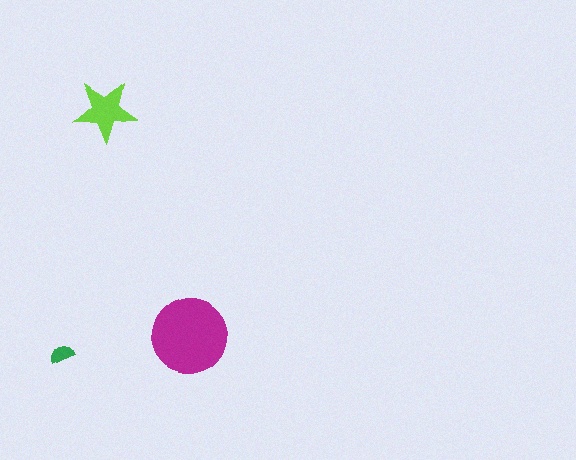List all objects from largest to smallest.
The magenta circle, the lime star, the green semicircle.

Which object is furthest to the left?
The green semicircle is leftmost.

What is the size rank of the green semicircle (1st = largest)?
3rd.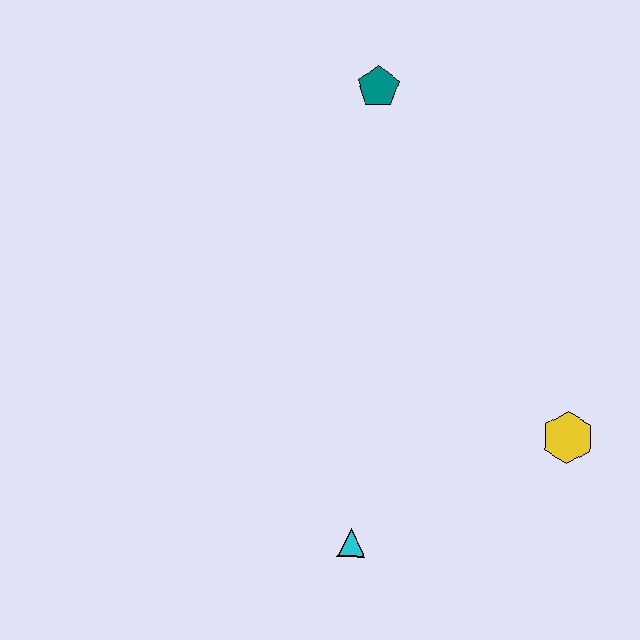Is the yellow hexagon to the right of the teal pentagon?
Yes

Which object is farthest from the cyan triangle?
The teal pentagon is farthest from the cyan triangle.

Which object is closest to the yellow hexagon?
The cyan triangle is closest to the yellow hexagon.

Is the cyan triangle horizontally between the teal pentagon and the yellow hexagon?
No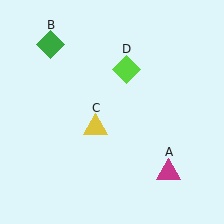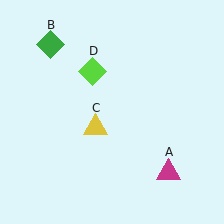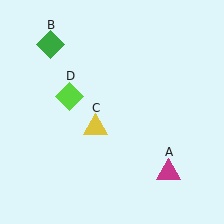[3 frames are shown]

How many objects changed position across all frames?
1 object changed position: lime diamond (object D).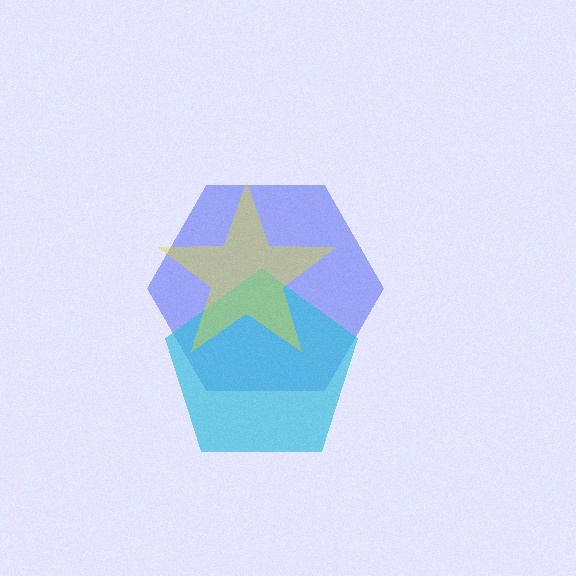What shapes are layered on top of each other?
The layered shapes are: a blue hexagon, a cyan pentagon, a yellow star.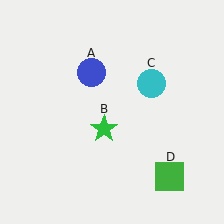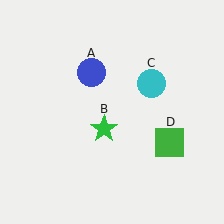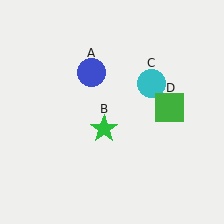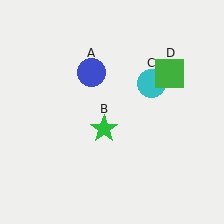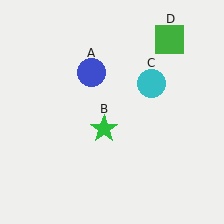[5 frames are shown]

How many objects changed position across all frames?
1 object changed position: green square (object D).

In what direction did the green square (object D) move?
The green square (object D) moved up.